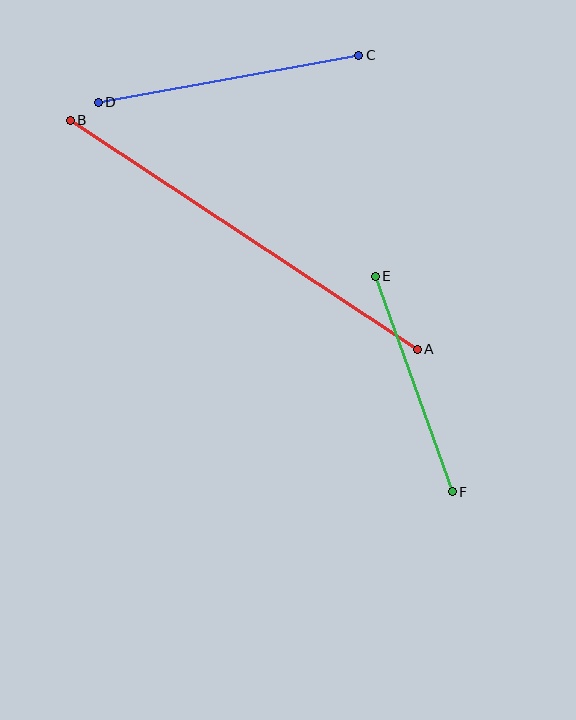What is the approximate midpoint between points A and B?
The midpoint is at approximately (244, 235) pixels.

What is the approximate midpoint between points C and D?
The midpoint is at approximately (229, 79) pixels.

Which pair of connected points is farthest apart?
Points A and B are farthest apart.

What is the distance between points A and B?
The distance is approximately 416 pixels.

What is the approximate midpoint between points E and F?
The midpoint is at approximately (414, 384) pixels.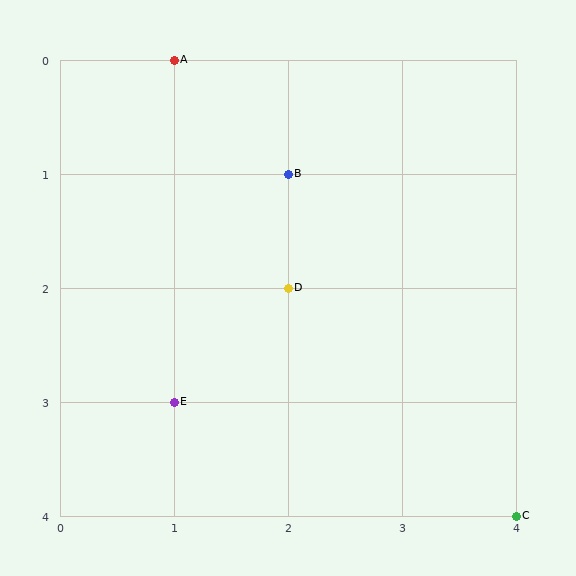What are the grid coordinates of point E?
Point E is at grid coordinates (1, 3).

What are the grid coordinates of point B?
Point B is at grid coordinates (2, 1).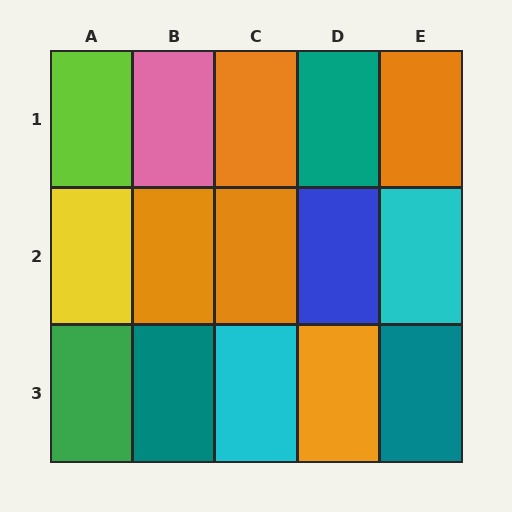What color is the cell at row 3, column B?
Teal.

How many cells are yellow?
1 cell is yellow.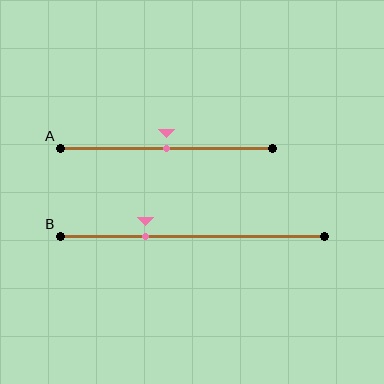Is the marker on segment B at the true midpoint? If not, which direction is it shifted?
No, the marker on segment B is shifted to the left by about 18% of the segment length.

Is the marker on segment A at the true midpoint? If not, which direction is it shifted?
Yes, the marker on segment A is at the true midpoint.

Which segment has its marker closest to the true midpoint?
Segment A has its marker closest to the true midpoint.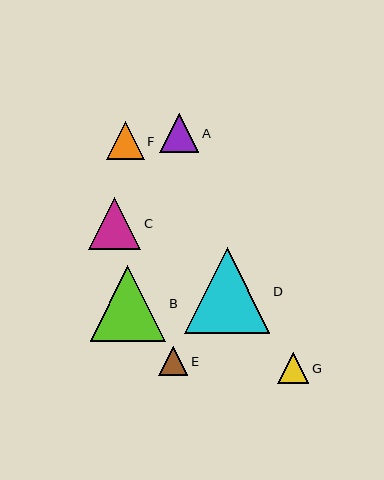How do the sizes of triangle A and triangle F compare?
Triangle A and triangle F are approximately the same size.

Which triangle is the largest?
Triangle D is the largest with a size of approximately 85 pixels.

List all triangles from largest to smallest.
From largest to smallest: D, B, C, A, F, G, E.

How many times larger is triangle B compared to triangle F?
Triangle B is approximately 2.0 times the size of triangle F.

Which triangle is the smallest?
Triangle E is the smallest with a size of approximately 29 pixels.